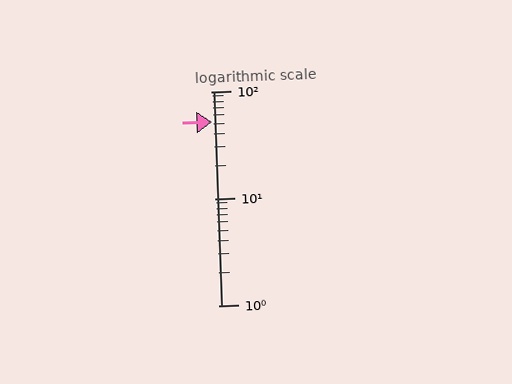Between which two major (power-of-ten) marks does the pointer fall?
The pointer is between 10 and 100.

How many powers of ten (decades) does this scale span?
The scale spans 2 decades, from 1 to 100.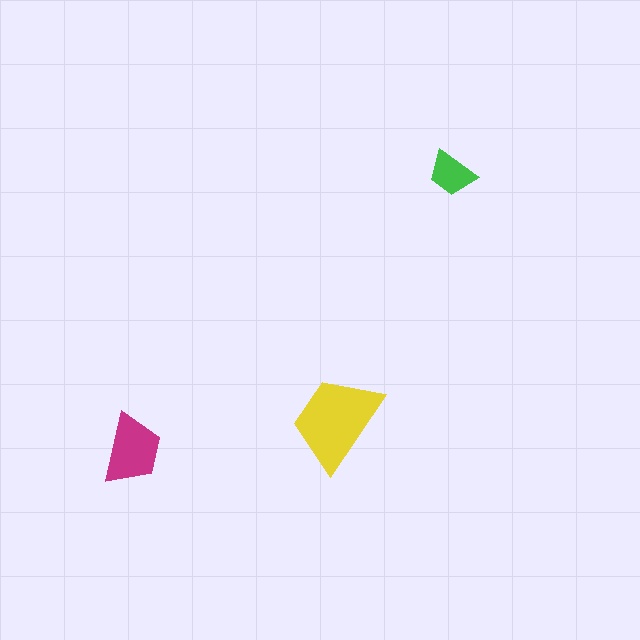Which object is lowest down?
The magenta trapezoid is bottommost.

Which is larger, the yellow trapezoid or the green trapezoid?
The yellow one.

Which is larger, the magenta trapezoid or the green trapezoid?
The magenta one.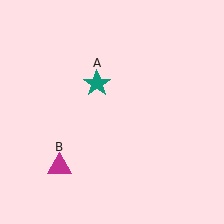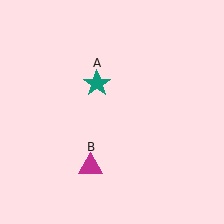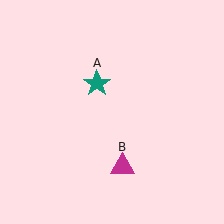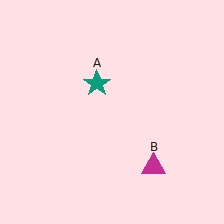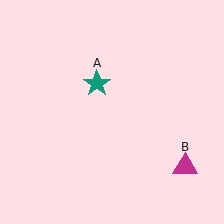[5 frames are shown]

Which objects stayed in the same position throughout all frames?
Teal star (object A) remained stationary.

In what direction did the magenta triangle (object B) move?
The magenta triangle (object B) moved right.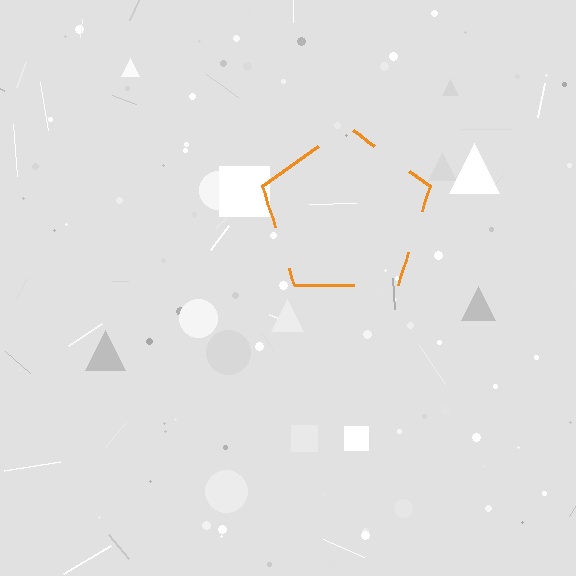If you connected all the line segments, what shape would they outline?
They would outline a pentagon.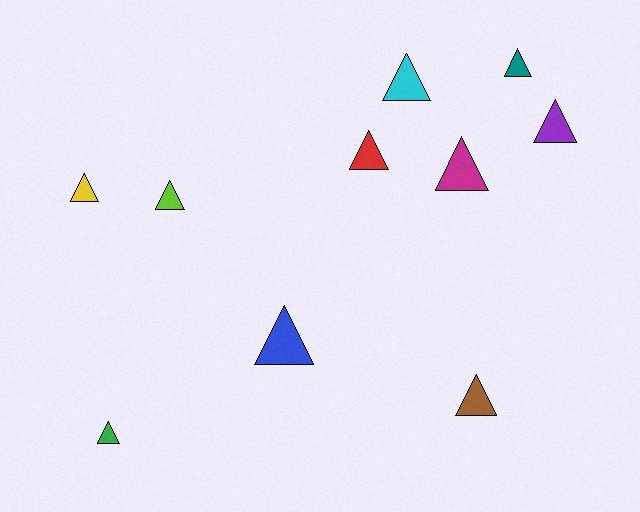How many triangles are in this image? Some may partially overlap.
There are 10 triangles.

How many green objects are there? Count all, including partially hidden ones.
There is 1 green object.